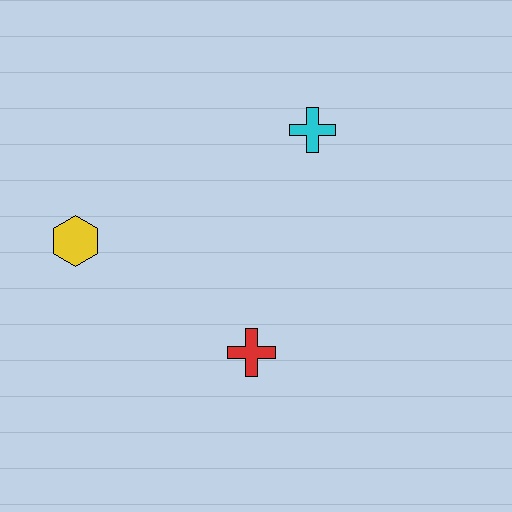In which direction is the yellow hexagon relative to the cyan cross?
The yellow hexagon is to the left of the cyan cross.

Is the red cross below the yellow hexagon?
Yes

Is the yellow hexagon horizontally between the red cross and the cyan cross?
No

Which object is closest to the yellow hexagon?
The red cross is closest to the yellow hexagon.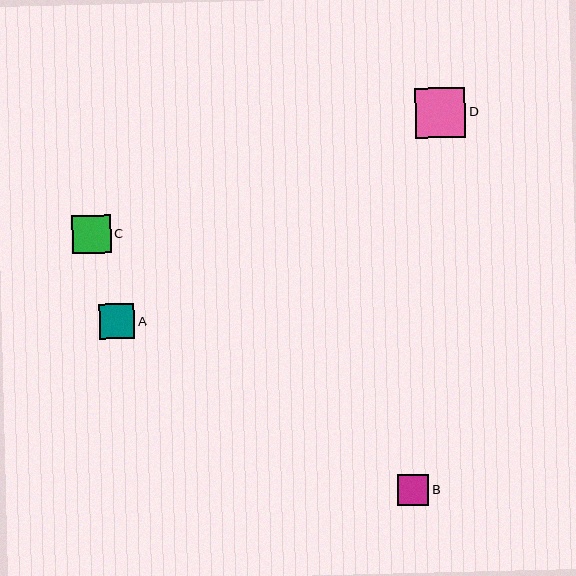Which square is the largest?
Square D is the largest with a size of approximately 50 pixels.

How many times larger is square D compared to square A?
Square D is approximately 1.4 times the size of square A.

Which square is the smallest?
Square B is the smallest with a size of approximately 31 pixels.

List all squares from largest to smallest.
From largest to smallest: D, C, A, B.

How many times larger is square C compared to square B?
Square C is approximately 1.2 times the size of square B.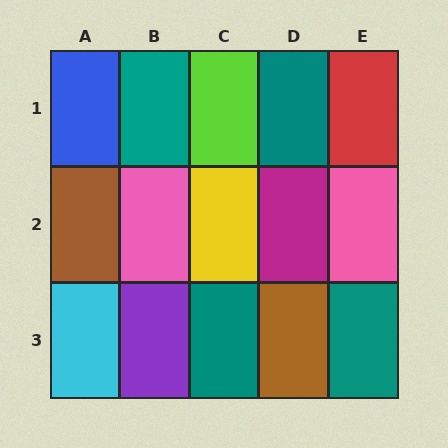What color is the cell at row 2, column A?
Brown.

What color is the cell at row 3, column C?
Teal.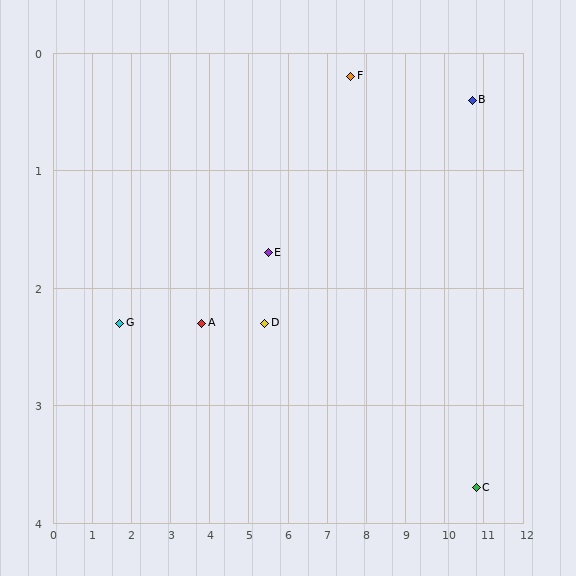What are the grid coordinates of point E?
Point E is at approximately (5.5, 1.7).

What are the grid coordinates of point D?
Point D is at approximately (5.4, 2.3).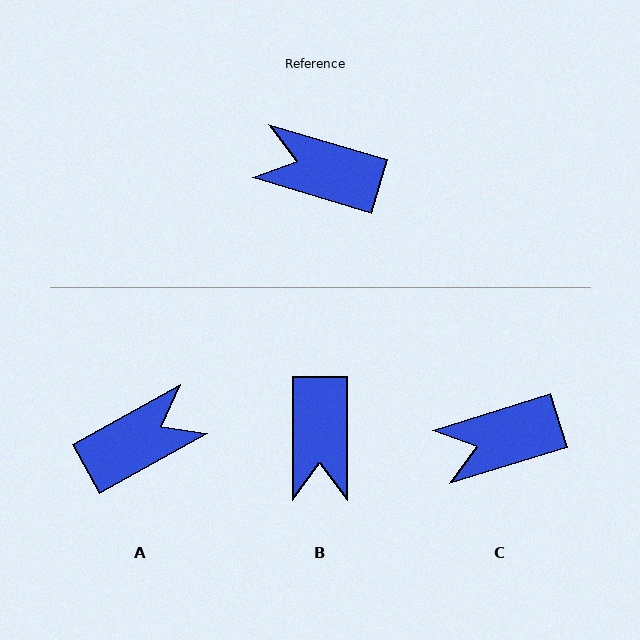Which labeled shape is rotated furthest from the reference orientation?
A, about 134 degrees away.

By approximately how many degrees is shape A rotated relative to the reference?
Approximately 134 degrees clockwise.